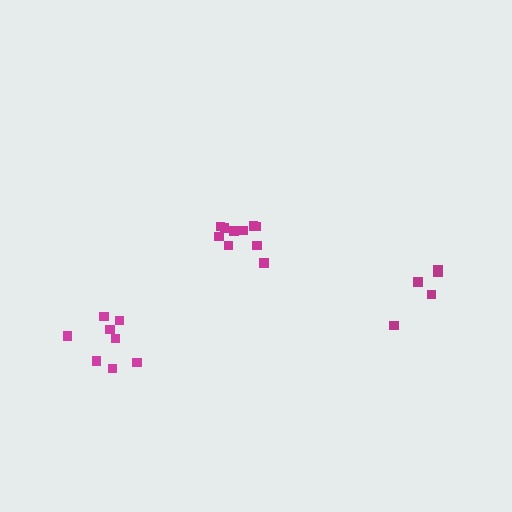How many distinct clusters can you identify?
There are 3 distinct clusters.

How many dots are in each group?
Group 1: 10 dots, Group 2: 5 dots, Group 3: 8 dots (23 total).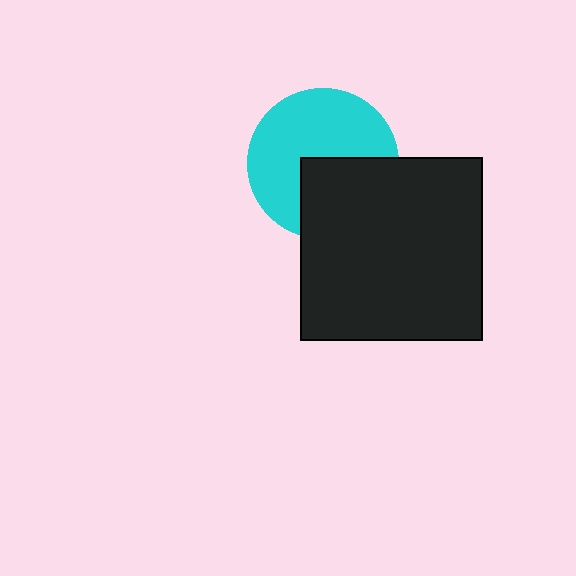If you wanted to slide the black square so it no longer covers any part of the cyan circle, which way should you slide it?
Slide it down — that is the most direct way to separate the two shapes.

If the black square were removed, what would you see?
You would see the complete cyan circle.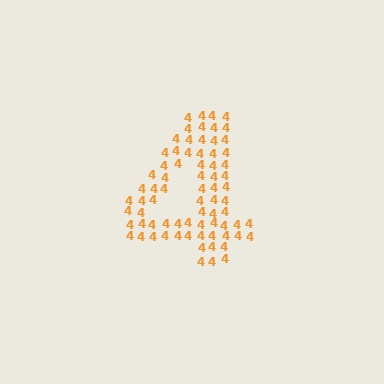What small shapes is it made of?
It is made of small digit 4's.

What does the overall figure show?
The overall figure shows the digit 4.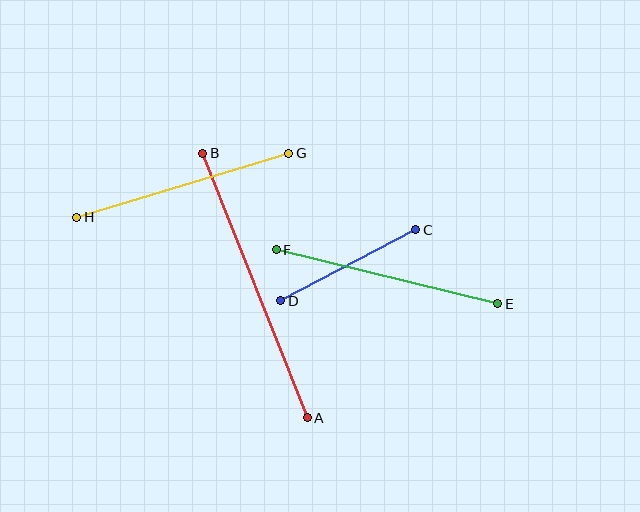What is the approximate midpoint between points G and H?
The midpoint is at approximately (183, 185) pixels.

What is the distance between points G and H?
The distance is approximately 221 pixels.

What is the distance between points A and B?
The distance is approximately 284 pixels.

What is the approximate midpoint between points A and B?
The midpoint is at approximately (255, 286) pixels.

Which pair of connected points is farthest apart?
Points A and B are farthest apart.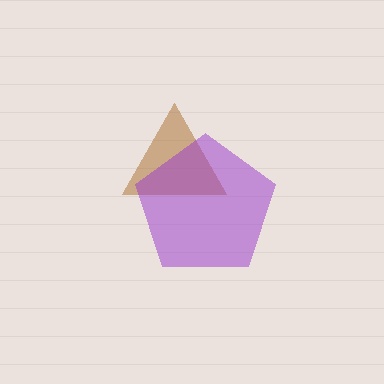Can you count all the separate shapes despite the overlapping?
Yes, there are 2 separate shapes.